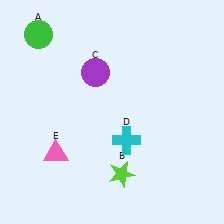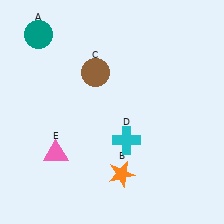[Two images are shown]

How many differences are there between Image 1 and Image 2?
There are 3 differences between the two images.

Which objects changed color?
A changed from green to teal. B changed from lime to orange. C changed from purple to brown.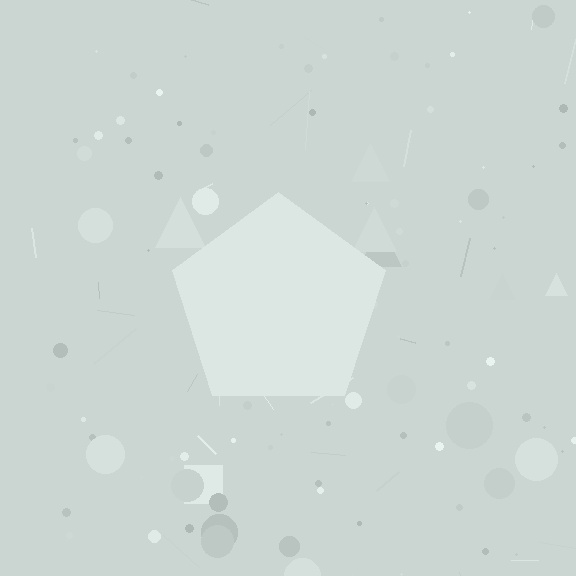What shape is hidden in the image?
A pentagon is hidden in the image.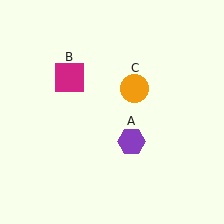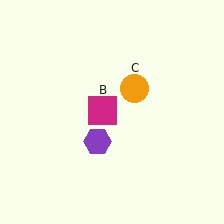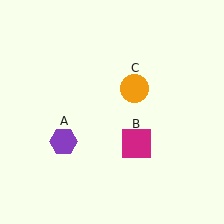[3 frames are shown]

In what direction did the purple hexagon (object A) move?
The purple hexagon (object A) moved left.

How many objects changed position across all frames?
2 objects changed position: purple hexagon (object A), magenta square (object B).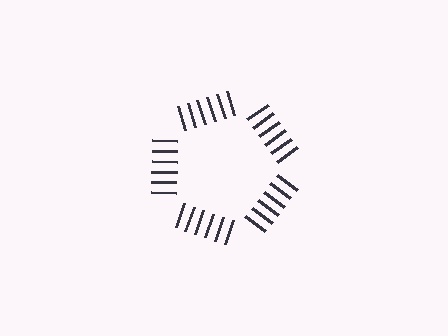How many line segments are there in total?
30 — 6 along each of the 5 edges.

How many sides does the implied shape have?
5 sides — the line-ends trace a pentagon.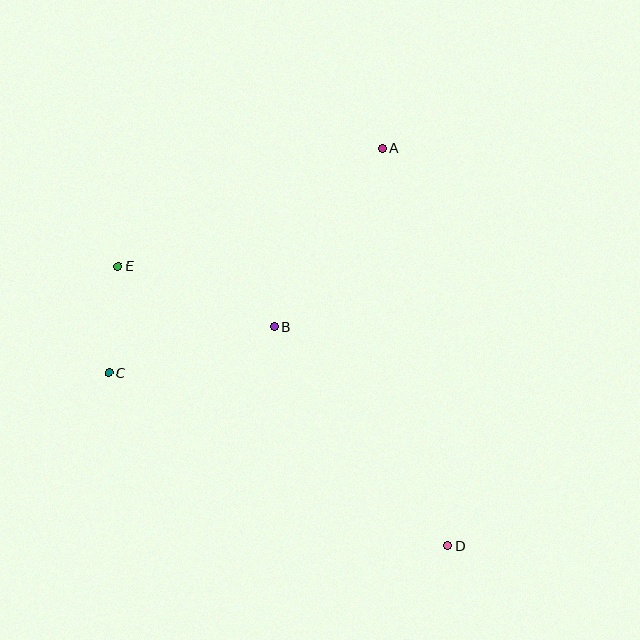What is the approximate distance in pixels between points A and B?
The distance between A and B is approximately 209 pixels.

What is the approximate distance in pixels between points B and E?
The distance between B and E is approximately 167 pixels.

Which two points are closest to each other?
Points C and E are closest to each other.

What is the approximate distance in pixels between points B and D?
The distance between B and D is approximately 280 pixels.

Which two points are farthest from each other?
Points D and E are farthest from each other.